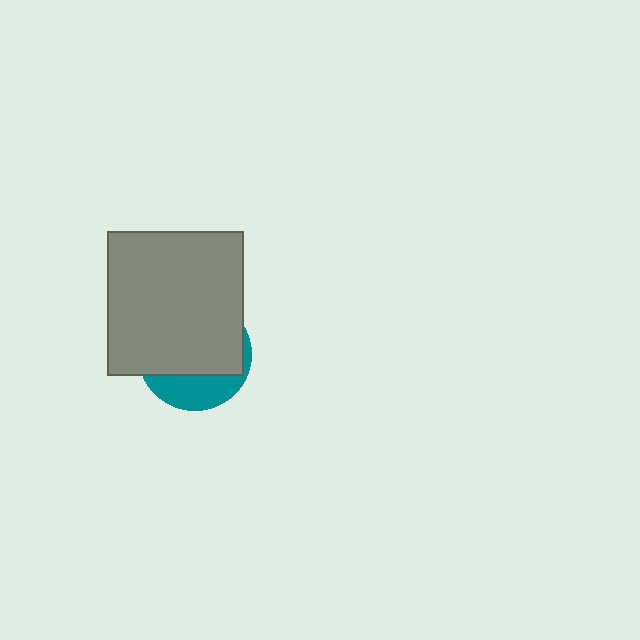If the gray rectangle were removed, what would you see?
You would see the complete teal circle.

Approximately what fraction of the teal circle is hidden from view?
Roughly 70% of the teal circle is hidden behind the gray rectangle.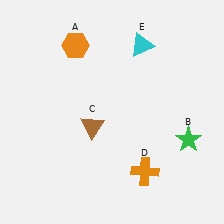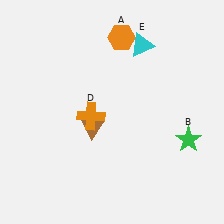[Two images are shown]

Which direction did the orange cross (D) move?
The orange cross (D) moved up.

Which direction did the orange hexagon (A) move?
The orange hexagon (A) moved right.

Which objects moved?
The objects that moved are: the orange hexagon (A), the orange cross (D).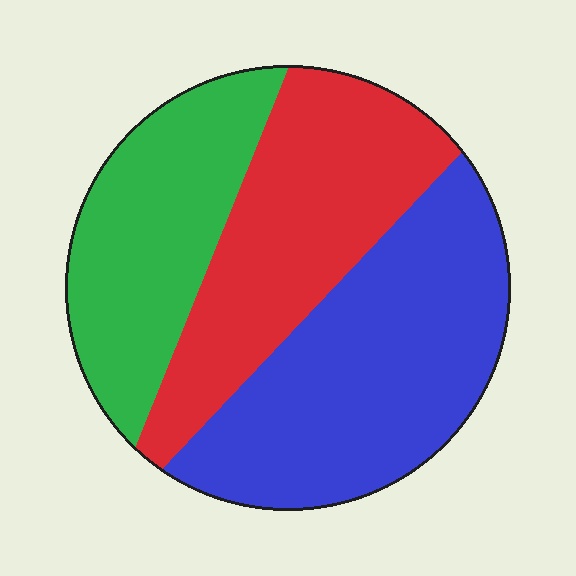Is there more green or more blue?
Blue.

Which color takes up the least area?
Green, at roughly 25%.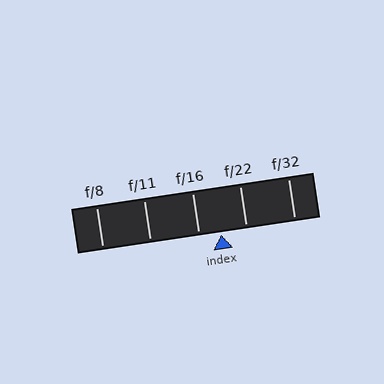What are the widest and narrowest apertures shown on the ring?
The widest aperture shown is f/8 and the narrowest is f/32.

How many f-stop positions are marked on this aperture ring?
There are 5 f-stop positions marked.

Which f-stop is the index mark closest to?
The index mark is closest to f/16.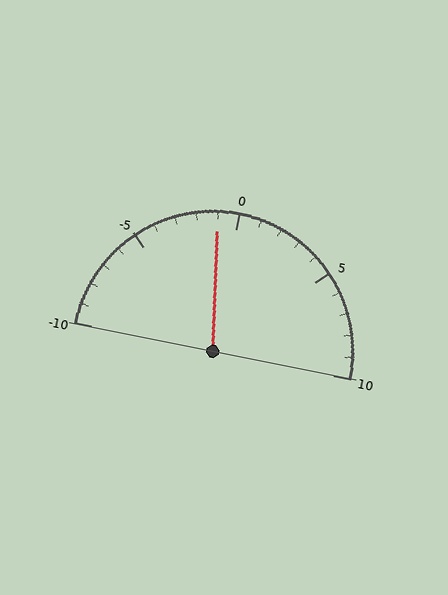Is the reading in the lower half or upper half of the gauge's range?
The reading is in the lower half of the range (-10 to 10).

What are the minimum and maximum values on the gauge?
The gauge ranges from -10 to 10.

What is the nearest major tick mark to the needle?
The nearest major tick mark is 0.